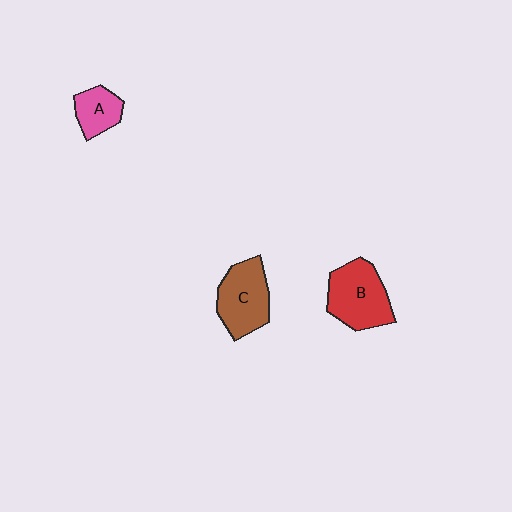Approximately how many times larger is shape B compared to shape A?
Approximately 1.9 times.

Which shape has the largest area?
Shape B (red).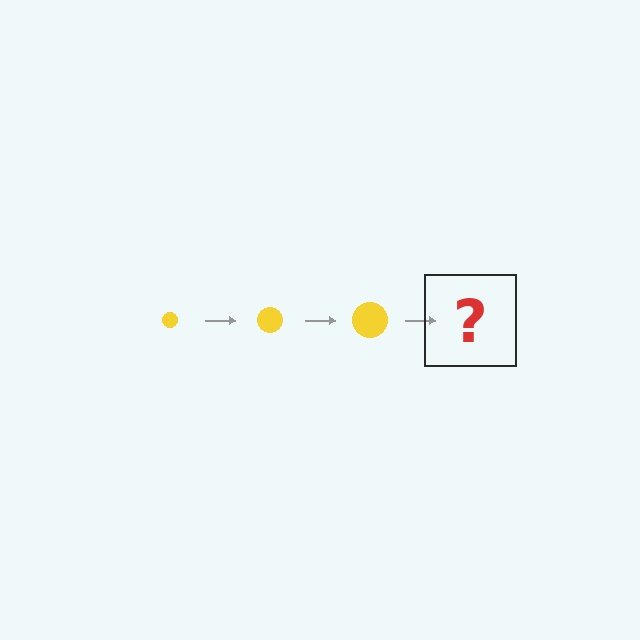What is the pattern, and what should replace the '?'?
The pattern is that the circle gets progressively larger each step. The '?' should be a yellow circle, larger than the previous one.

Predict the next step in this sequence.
The next step is a yellow circle, larger than the previous one.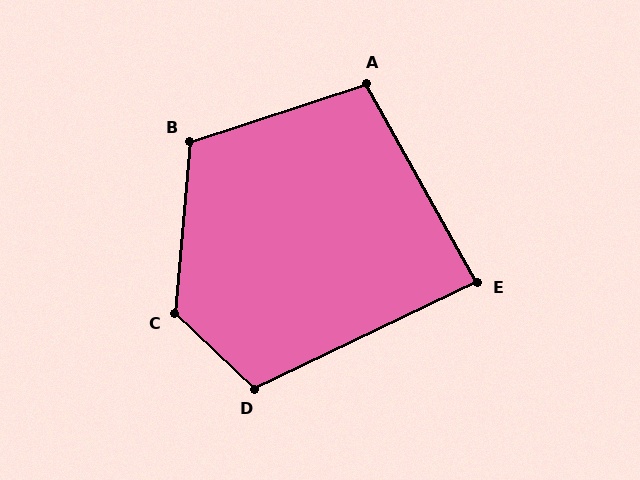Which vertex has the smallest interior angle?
E, at approximately 86 degrees.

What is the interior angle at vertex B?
Approximately 113 degrees (obtuse).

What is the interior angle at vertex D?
Approximately 111 degrees (obtuse).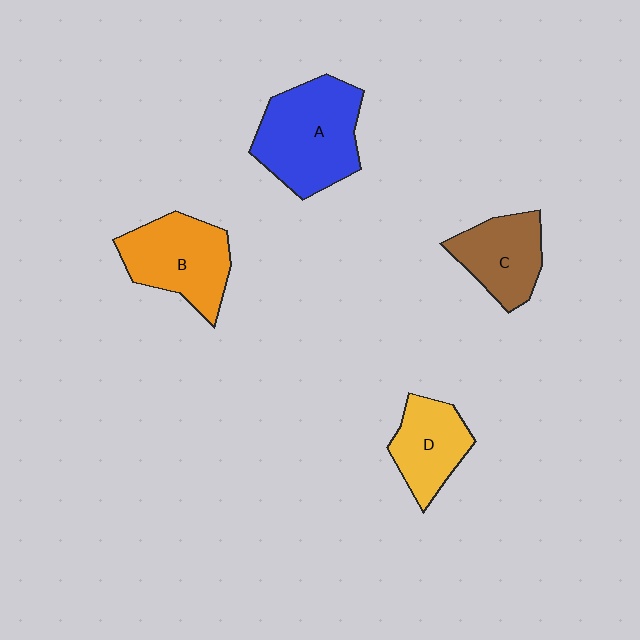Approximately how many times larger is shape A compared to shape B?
Approximately 1.2 times.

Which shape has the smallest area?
Shape D (yellow).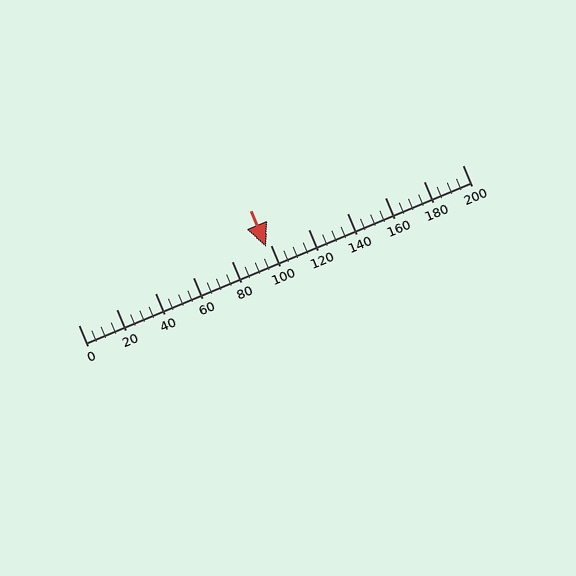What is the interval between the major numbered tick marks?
The major tick marks are spaced 20 units apart.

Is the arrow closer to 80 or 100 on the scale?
The arrow is closer to 100.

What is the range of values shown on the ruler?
The ruler shows values from 0 to 200.